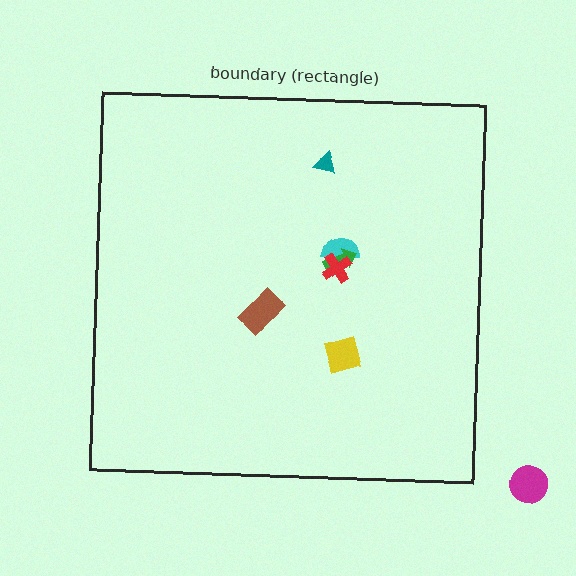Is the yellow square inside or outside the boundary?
Inside.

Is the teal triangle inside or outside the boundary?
Inside.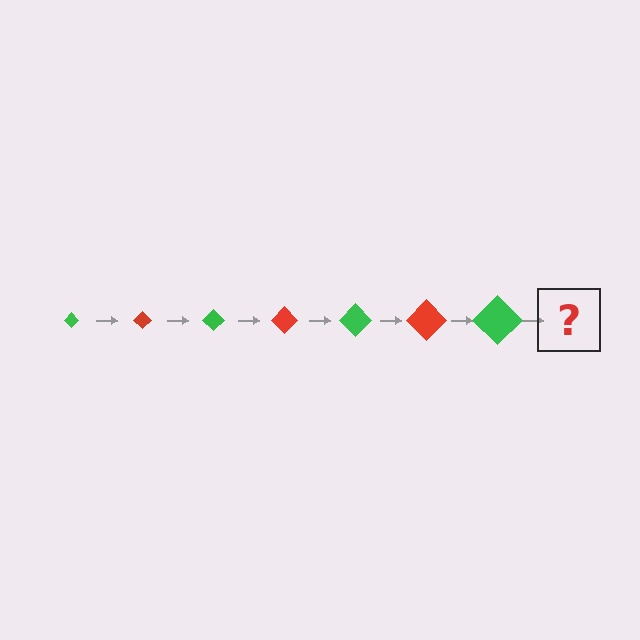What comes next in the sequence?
The next element should be a red diamond, larger than the previous one.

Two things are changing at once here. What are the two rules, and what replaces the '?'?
The two rules are that the diamond grows larger each step and the color cycles through green and red. The '?' should be a red diamond, larger than the previous one.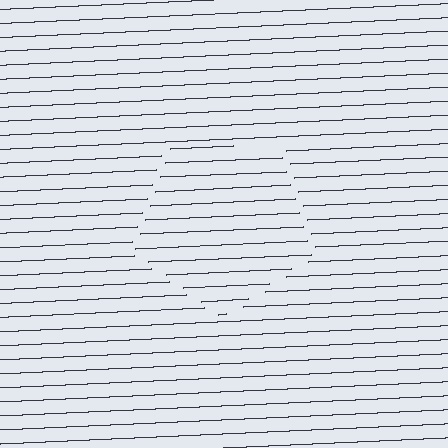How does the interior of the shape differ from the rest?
The interior of the shape contains the same grating, shifted by half a period — the contour is defined by the phase discontinuity where line-ends from the inner and outer gratings abut.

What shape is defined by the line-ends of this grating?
An illusory pentagon. The interior of the shape contains the same grating, shifted by half a period — the contour is defined by the phase discontinuity where line-ends from the inner and outer gratings abut.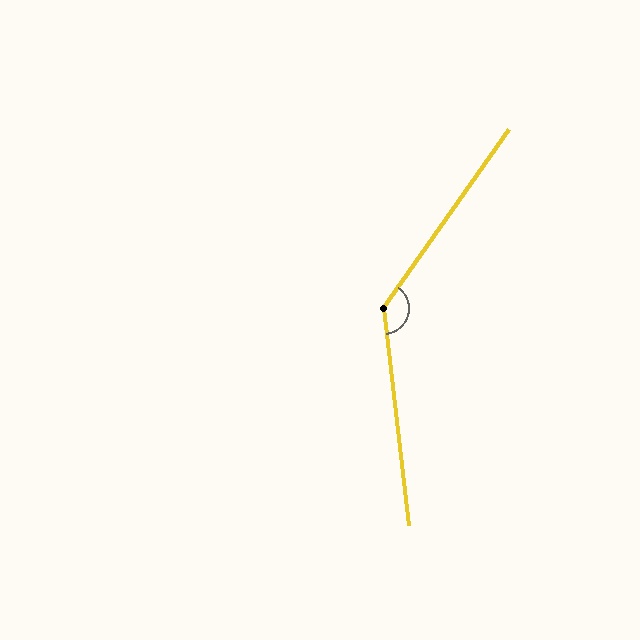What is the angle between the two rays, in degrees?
Approximately 138 degrees.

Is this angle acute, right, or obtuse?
It is obtuse.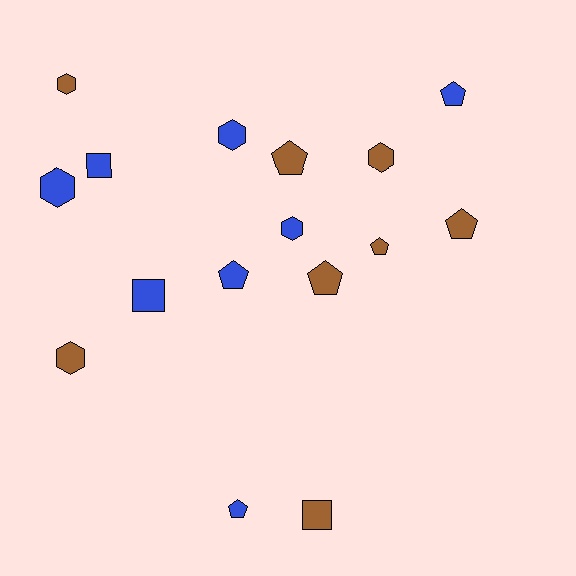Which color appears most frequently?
Blue, with 8 objects.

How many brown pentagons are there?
There are 4 brown pentagons.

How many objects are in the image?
There are 16 objects.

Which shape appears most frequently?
Pentagon, with 7 objects.